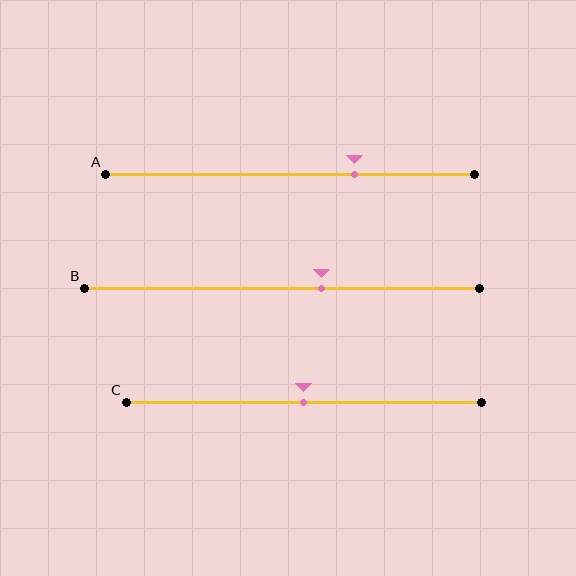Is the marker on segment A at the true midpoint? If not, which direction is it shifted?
No, the marker on segment A is shifted to the right by about 18% of the segment length.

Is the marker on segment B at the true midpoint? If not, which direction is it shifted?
No, the marker on segment B is shifted to the right by about 10% of the segment length.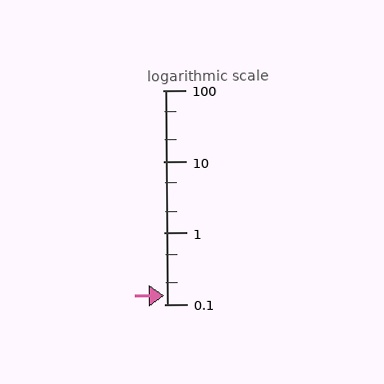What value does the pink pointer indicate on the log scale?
The pointer indicates approximately 0.13.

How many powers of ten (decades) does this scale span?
The scale spans 3 decades, from 0.1 to 100.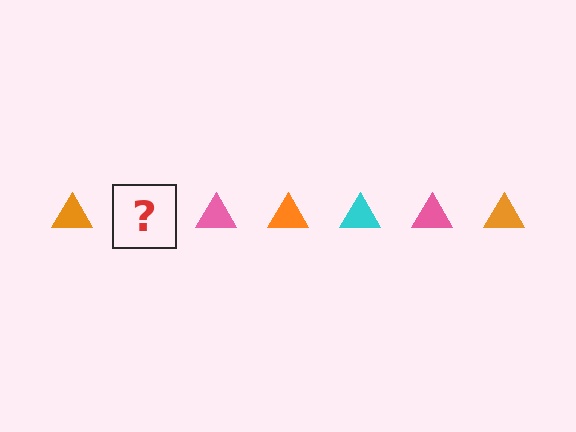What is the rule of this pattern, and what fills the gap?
The rule is that the pattern cycles through orange, cyan, pink triangles. The gap should be filled with a cyan triangle.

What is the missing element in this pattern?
The missing element is a cyan triangle.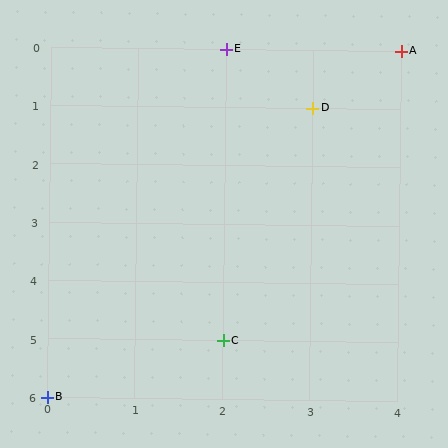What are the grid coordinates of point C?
Point C is at grid coordinates (2, 5).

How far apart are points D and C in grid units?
Points D and C are 1 column and 4 rows apart (about 4.1 grid units diagonally).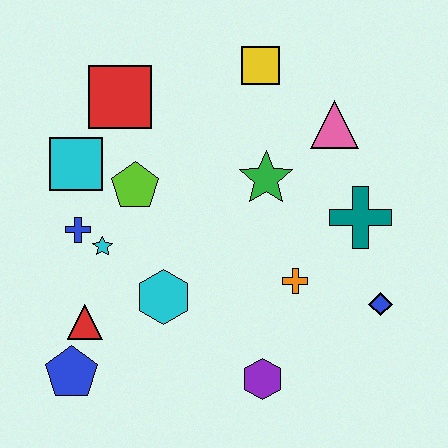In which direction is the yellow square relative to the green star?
The yellow square is above the green star.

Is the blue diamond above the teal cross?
No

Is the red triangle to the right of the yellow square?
No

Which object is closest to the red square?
The cyan square is closest to the red square.